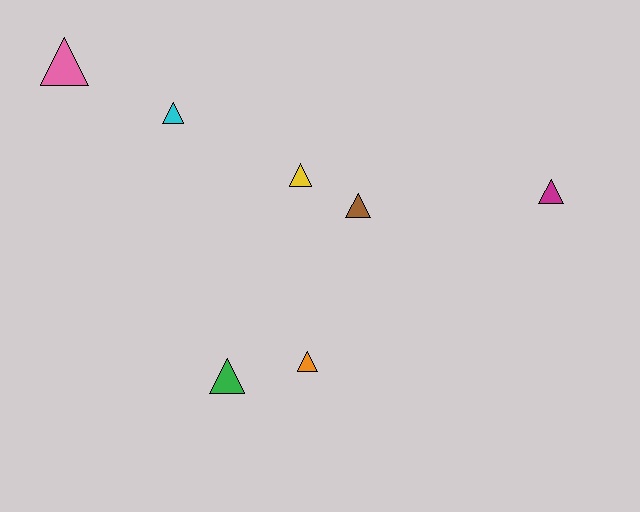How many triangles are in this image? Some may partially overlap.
There are 7 triangles.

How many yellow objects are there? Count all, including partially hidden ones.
There is 1 yellow object.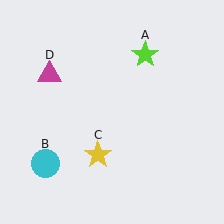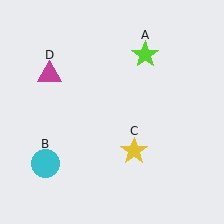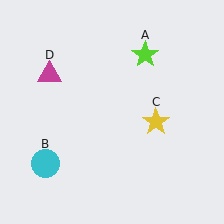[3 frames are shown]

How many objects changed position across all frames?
1 object changed position: yellow star (object C).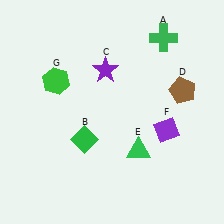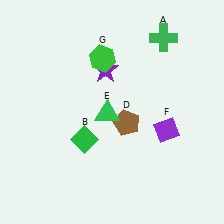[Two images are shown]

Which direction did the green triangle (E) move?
The green triangle (E) moved up.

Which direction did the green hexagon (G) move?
The green hexagon (G) moved right.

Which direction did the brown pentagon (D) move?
The brown pentagon (D) moved left.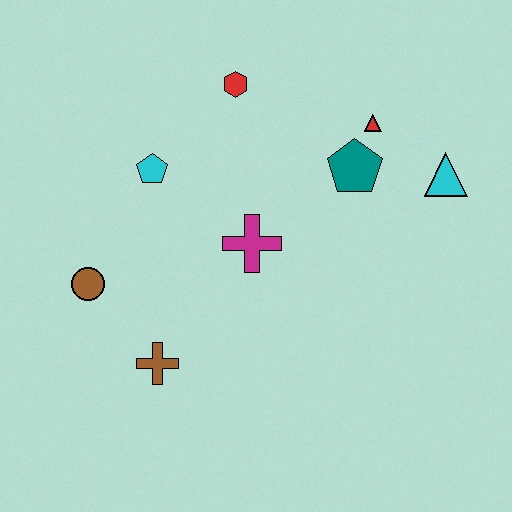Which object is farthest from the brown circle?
The cyan triangle is farthest from the brown circle.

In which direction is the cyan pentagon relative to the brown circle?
The cyan pentagon is above the brown circle.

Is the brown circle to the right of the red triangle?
No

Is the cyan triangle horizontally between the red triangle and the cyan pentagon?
No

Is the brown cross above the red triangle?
No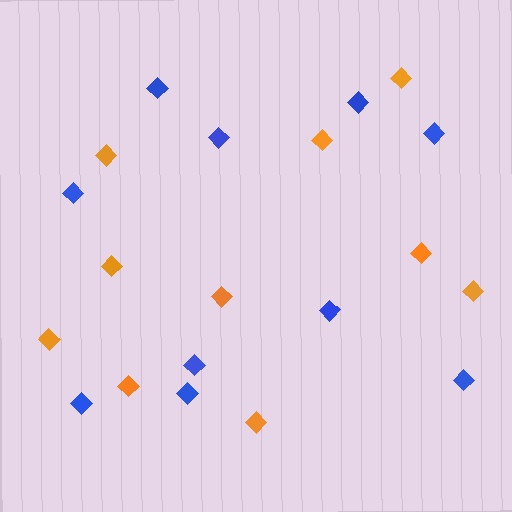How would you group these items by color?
There are 2 groups: one group of blue diamonds (10) and one group of orange diamonds (10).